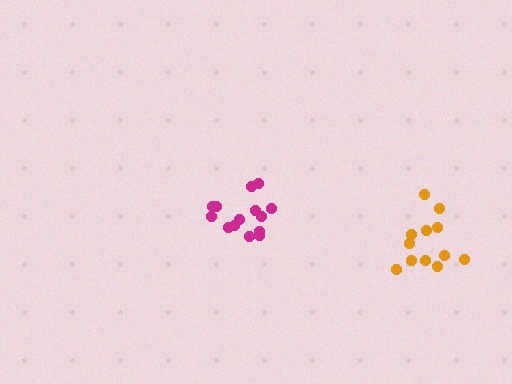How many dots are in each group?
Group 1: 14 dots, Group 2: 12 dots (26 total).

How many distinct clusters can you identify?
There are 2 distinct clusters.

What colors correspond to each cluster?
The clusters are colored: magenta, orange.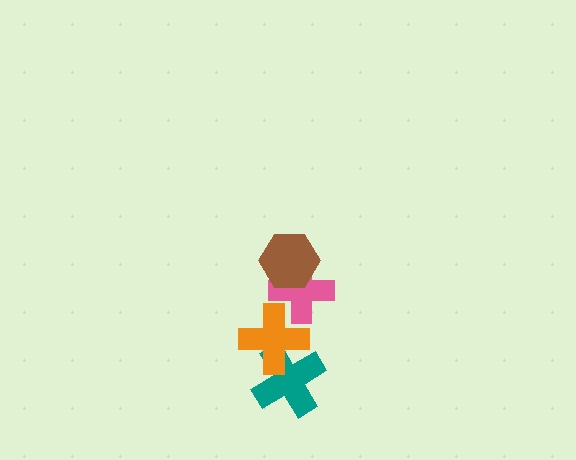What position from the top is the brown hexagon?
The brown hexagon is 1st from the top.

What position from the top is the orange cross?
The orange cross is 3rd from the top.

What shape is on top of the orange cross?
The pink cross is on top of the orange cross.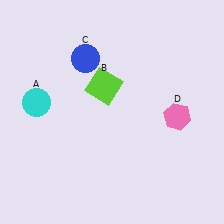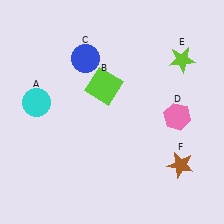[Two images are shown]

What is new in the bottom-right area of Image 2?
A brown star (F) was added in the bottom-right area of Image 2.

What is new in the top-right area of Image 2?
A lime star (E) was added in the top-right area of Image 2.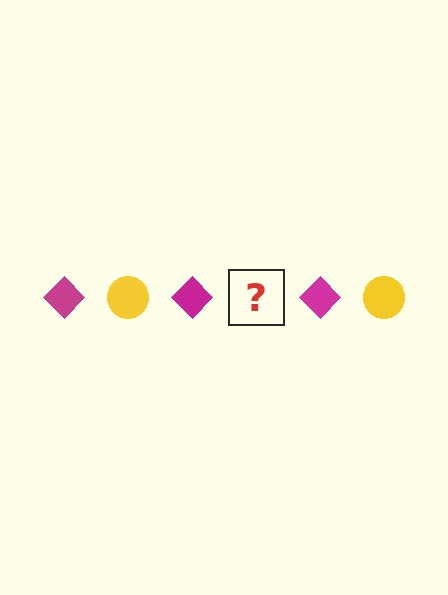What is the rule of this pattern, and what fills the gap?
The rule is that the pattern alternates between magenta diamond and yellow circle. The gap should be filled with a yellow circle.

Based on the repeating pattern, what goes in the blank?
The blank should be a yellow circle.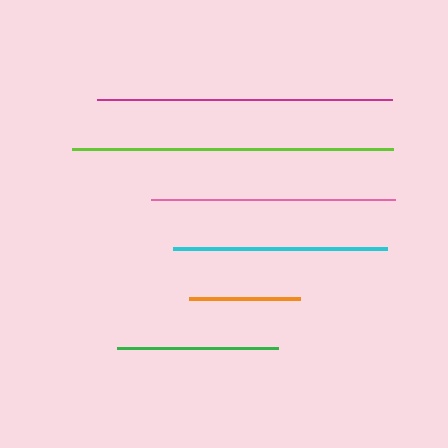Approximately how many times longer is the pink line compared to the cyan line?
The pink line is approximately 1.1 times the length of the cyan line.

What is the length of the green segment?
The green segment is approximately 161 pixels long.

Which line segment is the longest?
The lime line is the longest at approximately 321 pixels.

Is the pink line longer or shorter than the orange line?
The pink line is longer than the orange line.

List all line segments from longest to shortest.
From longest to shortest: lime, magenta, pink, cyan, green, orange.